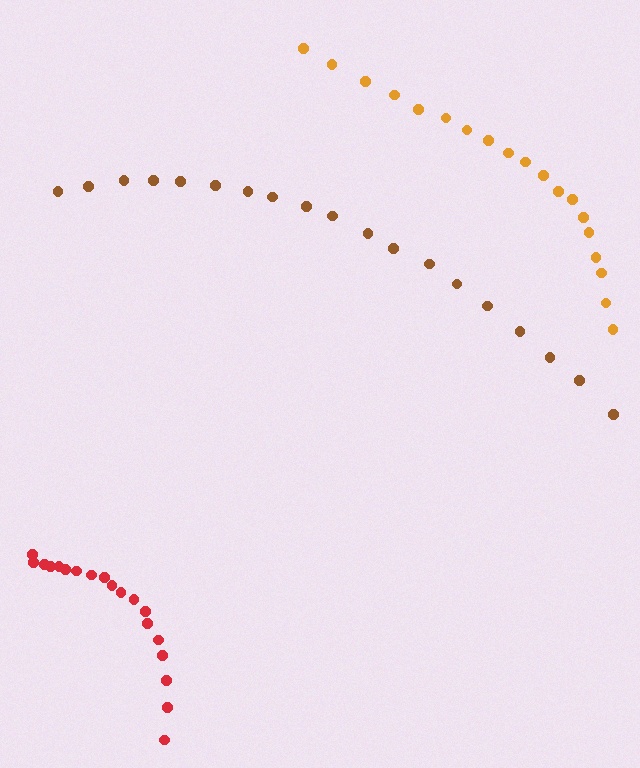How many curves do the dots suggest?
There are 3 distinct paths.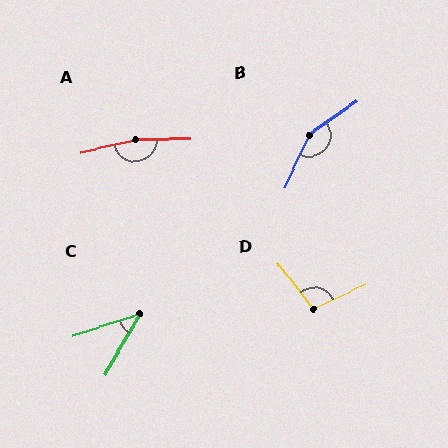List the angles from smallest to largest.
C (42°), D (102°), B (150°), A (167°).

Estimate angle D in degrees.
Approximately 102 degrees.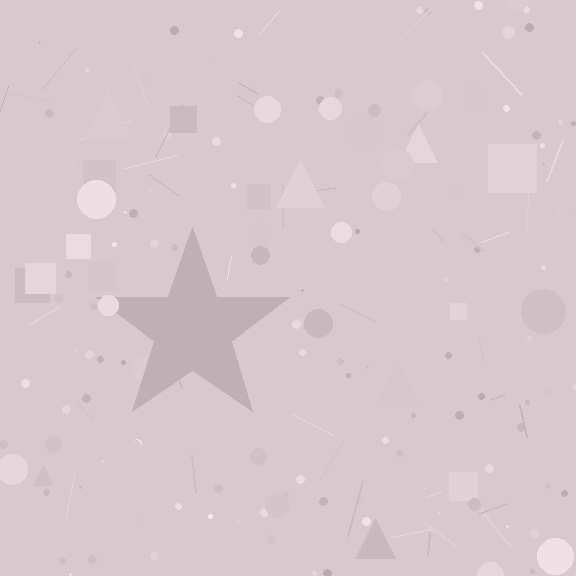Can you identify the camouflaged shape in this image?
The camouflaged shape is a star.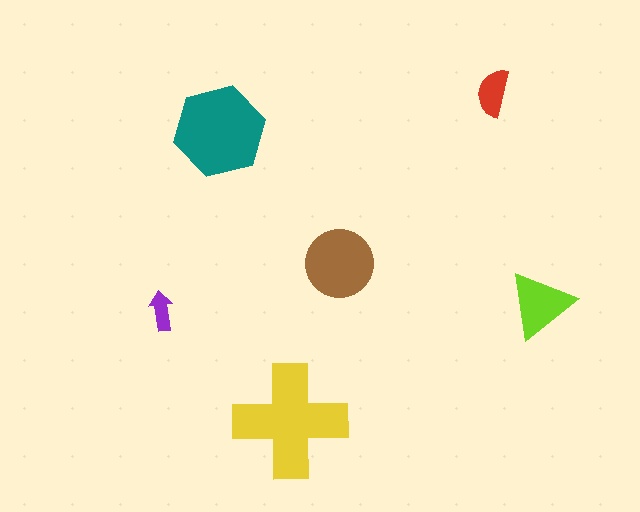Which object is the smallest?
The purple arrow.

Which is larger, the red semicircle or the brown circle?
The brown circle.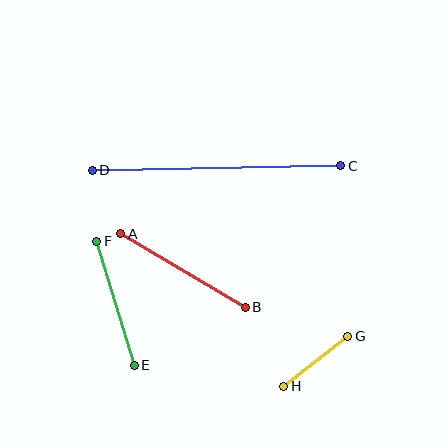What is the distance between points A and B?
The distance is approximately 145 pixels.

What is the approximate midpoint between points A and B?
The midpoint is at approximately (183, 271) pixels.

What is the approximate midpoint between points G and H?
The midpoint is at approximately (316, 361) pixels.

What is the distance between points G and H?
The distance is approximately 81 pixels.